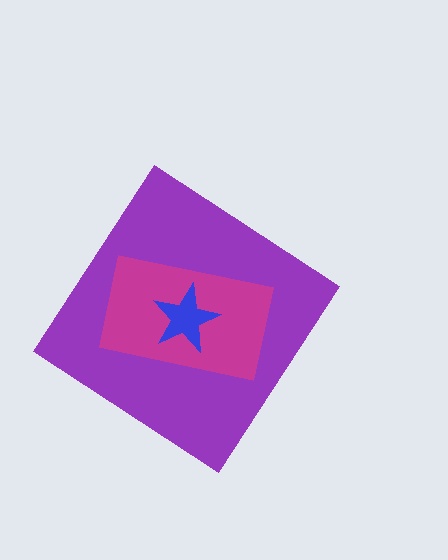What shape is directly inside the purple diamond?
The magenta rectangle.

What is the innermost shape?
The blue star.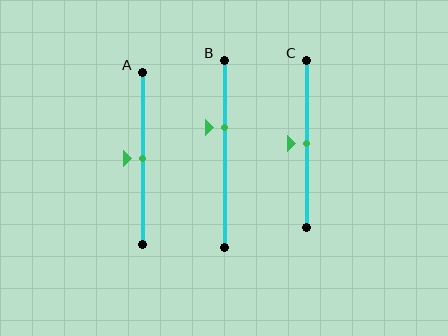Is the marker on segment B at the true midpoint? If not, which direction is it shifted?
No, the marker on segment B is shifted upward by about 14% of the segment length.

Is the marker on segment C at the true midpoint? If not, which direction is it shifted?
Yes, the marker on segment C is at the true midpoint.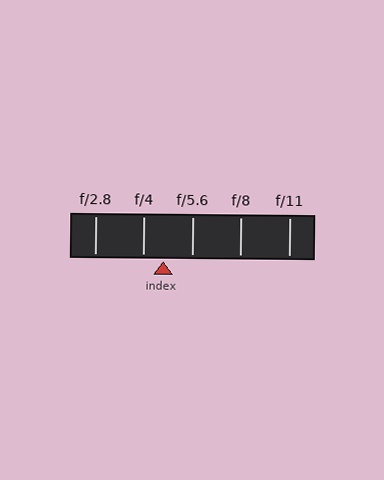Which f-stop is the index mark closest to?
The index mark is closest to f/4.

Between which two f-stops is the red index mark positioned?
The index mark is between f/4 and f/5.6.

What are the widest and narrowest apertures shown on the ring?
The widest aperture shown is f/2.8 and the narrowest is f/11.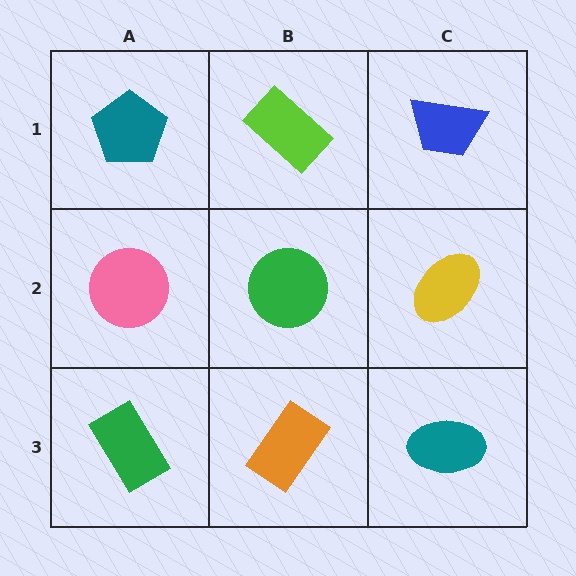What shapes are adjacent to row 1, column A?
A pink circle (row 2, column A), a lime rectangle (row 1, column B).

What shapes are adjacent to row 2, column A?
A teal pentagon (row 1, column A), a green rectangle (row 3, column A), a green circle (row 2, column B).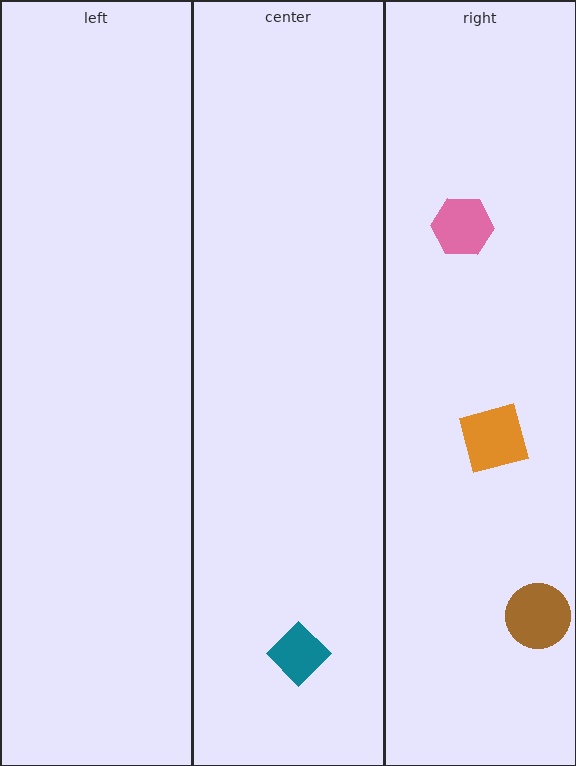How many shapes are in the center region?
1.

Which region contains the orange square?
The right region.